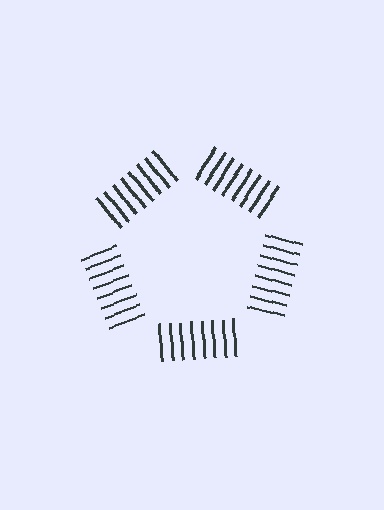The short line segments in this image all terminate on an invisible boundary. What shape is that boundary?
An illusory pentagon — the line segments terminate on its edges but no continuous stroke is drawn.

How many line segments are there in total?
40 — 8 along each of the 5 edges.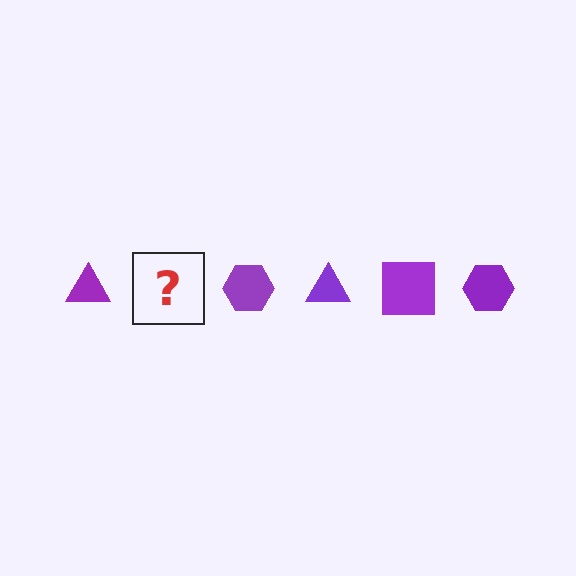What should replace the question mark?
The question mark should be replaced with a purple square.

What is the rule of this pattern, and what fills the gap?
The rule is that the pattern cycles through triangle, square, hexagon shapes in purple. The gap should be filled with a purple square.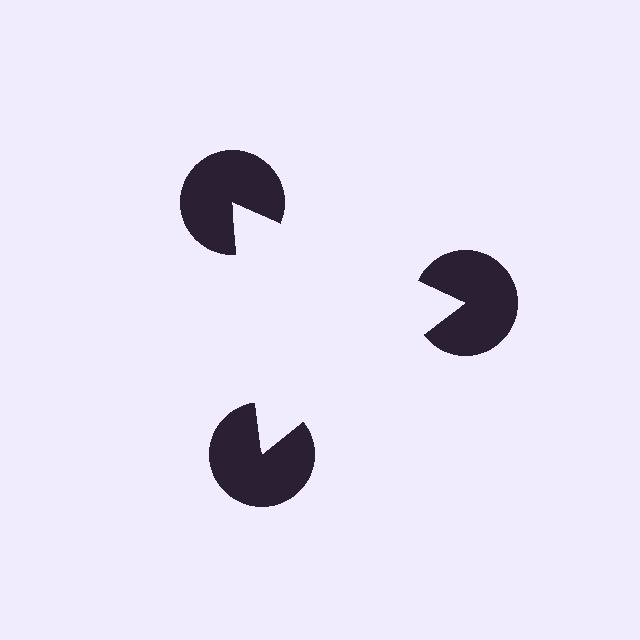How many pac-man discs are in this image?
There are 3 — one at each vertex of the illusory triangle.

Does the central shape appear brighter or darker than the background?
It typically appears slightly brighter than the background, even though no actual brightness change is drawn.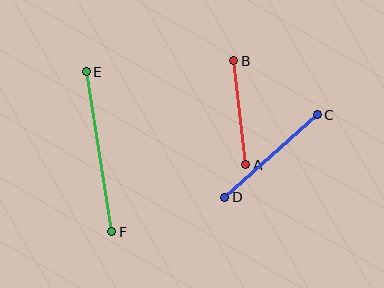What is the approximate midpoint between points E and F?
The midpoint is at approximately (99, 152) pixels.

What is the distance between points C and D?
The distance is approximately 124 pixels.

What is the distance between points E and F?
The distance is approximately 162 pixels.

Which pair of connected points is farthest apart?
Points E and F are farthest apart.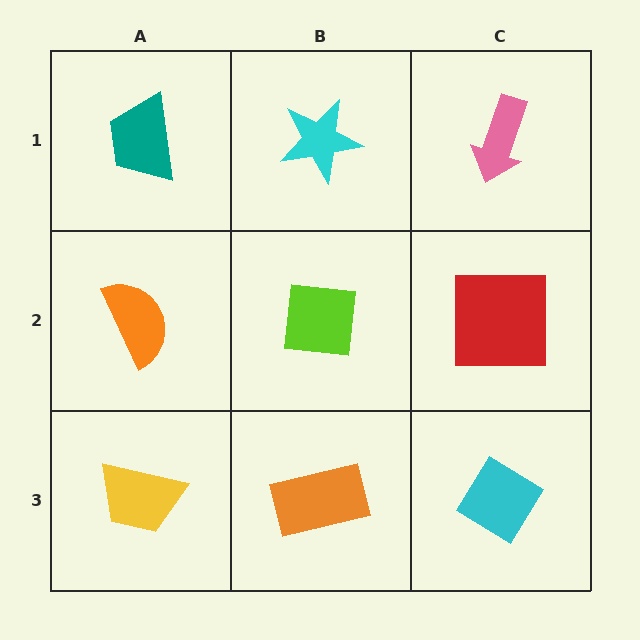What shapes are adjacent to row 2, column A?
A teal trapezoid (row 1, column A), a yellow trapezoid (row 3, column A), a lime square (row 2, column B).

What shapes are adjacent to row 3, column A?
An orange semicircle (row 2, column A), an orange rectangle (row 3, column B).